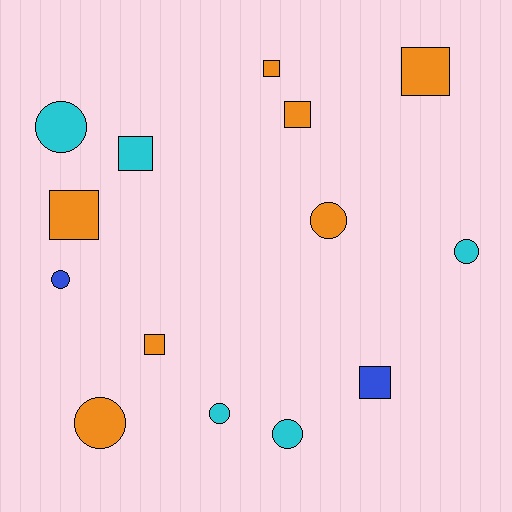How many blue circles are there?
There is 1 blue circle.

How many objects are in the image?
There are 14 objects.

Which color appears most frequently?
Orange, with 7 objects.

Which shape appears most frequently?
Circle, with 7 objects.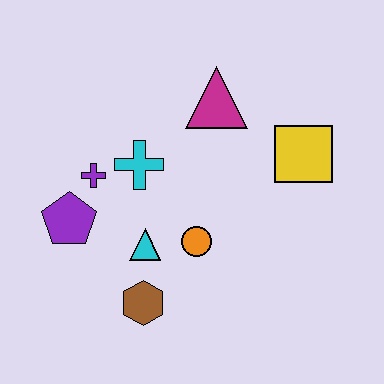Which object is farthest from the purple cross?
The yellow square is farthest from the purple cross.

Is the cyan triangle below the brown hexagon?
No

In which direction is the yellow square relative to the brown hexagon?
The yellow square is to the right of the brown hexagon.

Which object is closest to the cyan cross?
The purple cross is closest to the cyan cross.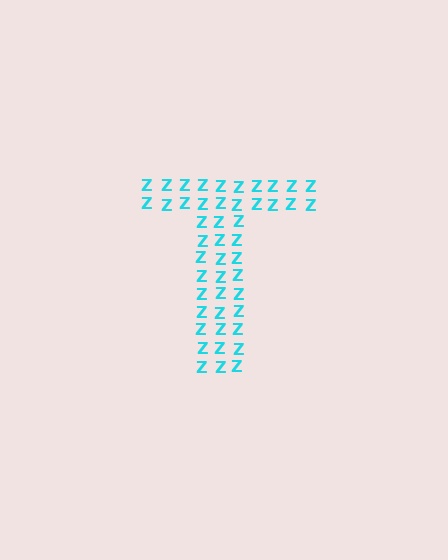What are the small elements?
The small elements are letter Z's.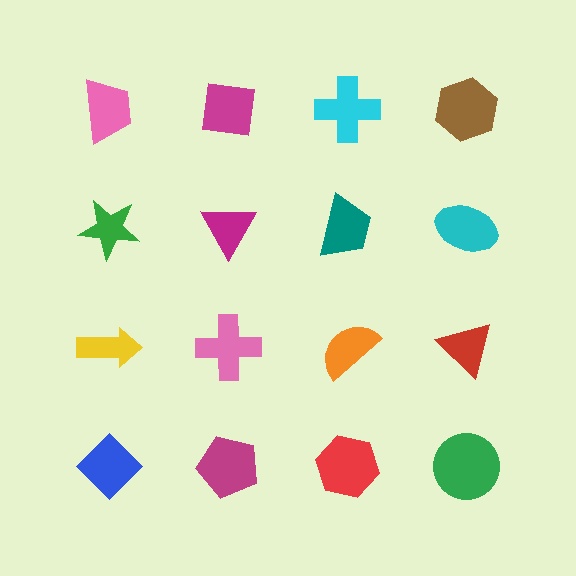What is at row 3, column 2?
A pink cross.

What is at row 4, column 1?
A blue diamond.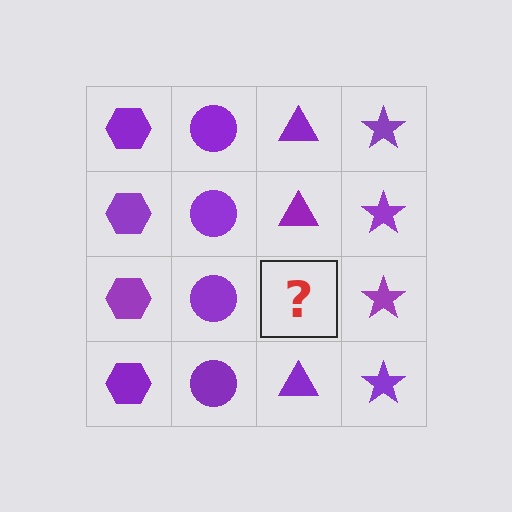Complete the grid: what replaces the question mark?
The question mark should be replaced with a purple triangle.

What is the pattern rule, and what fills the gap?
The rule is that each column has a consistent shape. The gap should be filled with a purple triangle.